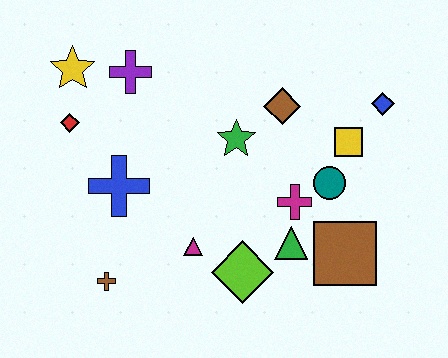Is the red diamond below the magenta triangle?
No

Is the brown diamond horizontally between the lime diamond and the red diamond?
No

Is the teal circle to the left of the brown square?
Yes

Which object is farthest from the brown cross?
The blue diamond is farthest from the brown cross.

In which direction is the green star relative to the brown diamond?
The green star is to the left of the brown diamond.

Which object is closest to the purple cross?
The yellow star is closest to the purple cross.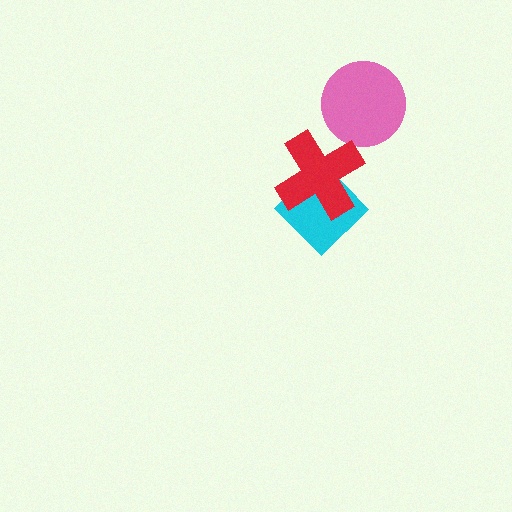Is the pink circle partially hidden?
No, no other shape covers it.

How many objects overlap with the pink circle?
0 objects overlap with the pink circle.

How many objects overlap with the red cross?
1 object overlaps with the red cross.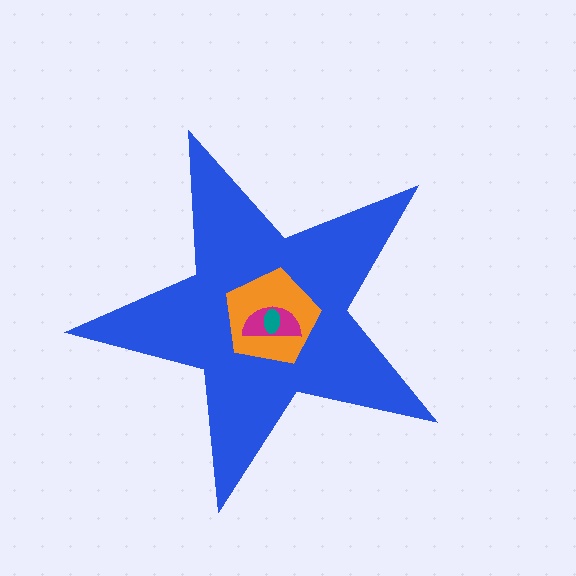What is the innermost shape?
The teal ellipse.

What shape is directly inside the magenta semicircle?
The teal ellipse.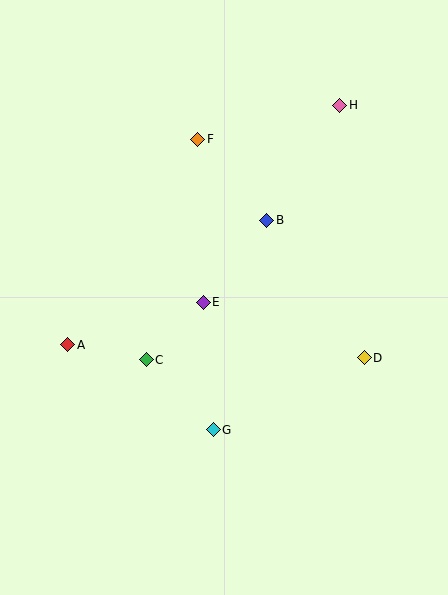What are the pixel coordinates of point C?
Point C is at (146, 360).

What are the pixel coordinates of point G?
Point G is at (213, 430).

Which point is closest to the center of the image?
Point E at (203, 302) is closest to the center.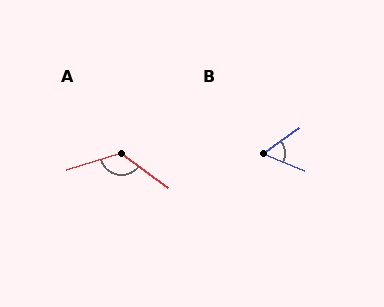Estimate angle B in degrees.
Approximately 58 degrees.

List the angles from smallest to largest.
B (58°), A (127°).